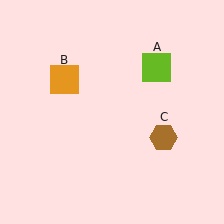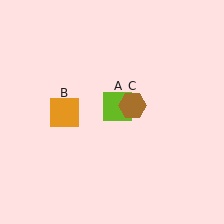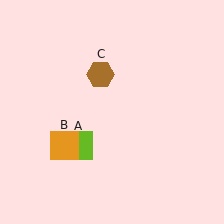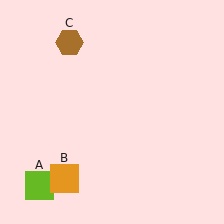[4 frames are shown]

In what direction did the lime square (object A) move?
The lime square (object A) moved down and to the left.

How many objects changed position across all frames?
3 objects changed position: lime square (object A), orange square (object B), brown hexagon (object C).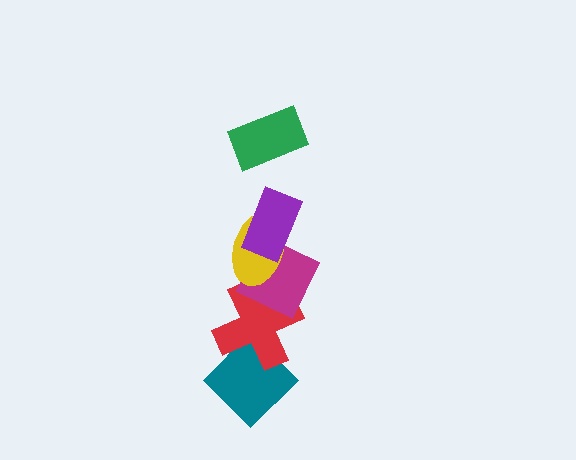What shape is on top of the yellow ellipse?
The purple rectangle is on top of the yellow ellipse.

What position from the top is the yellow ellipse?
The yellow ellipse is 3rd from the top.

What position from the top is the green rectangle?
The green rectangle is 1st from the top.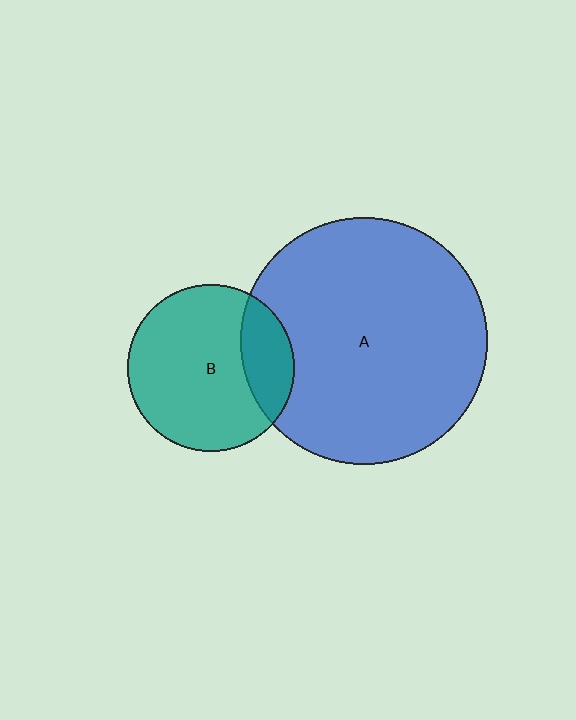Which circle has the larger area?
Circle A (blue).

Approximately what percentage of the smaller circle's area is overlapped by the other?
Approximately 20%.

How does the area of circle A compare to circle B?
Approximately 2.2 times.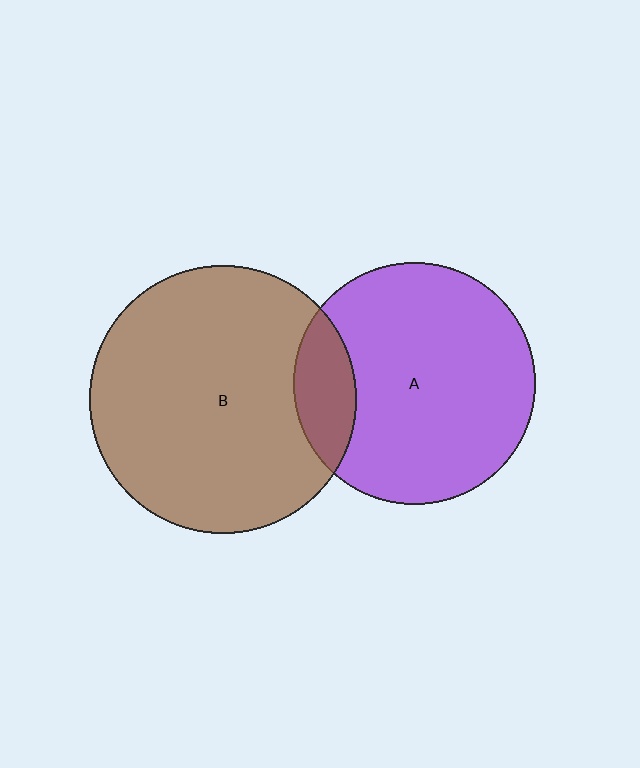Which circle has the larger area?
Circle B (brown).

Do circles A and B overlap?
Yes.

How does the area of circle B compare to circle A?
Approximately 1.2 times.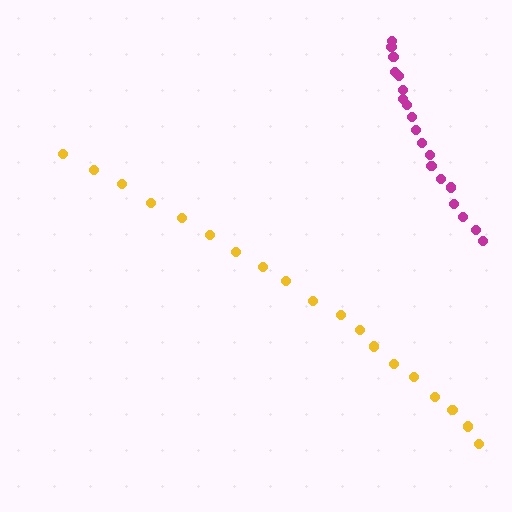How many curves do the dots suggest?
There are 2 distinct paths.